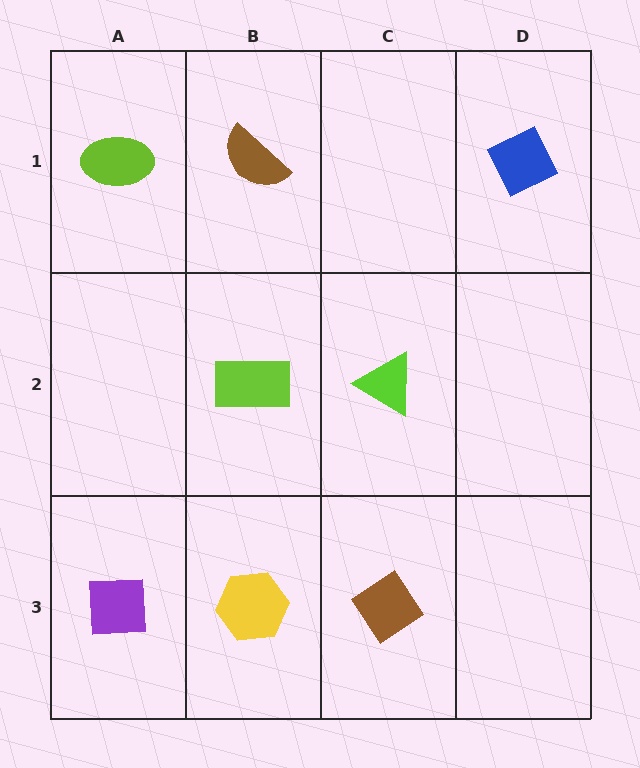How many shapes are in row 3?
3 shapes.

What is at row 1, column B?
A brown semicircle.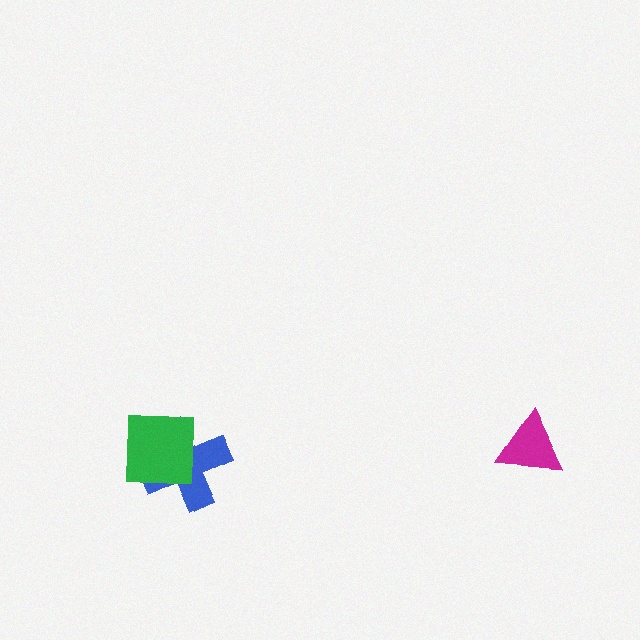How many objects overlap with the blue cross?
1 object overlaps with the blue cross.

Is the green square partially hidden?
No, no other shape covers it.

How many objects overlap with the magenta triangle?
0 objects overlap with the magenta triangle.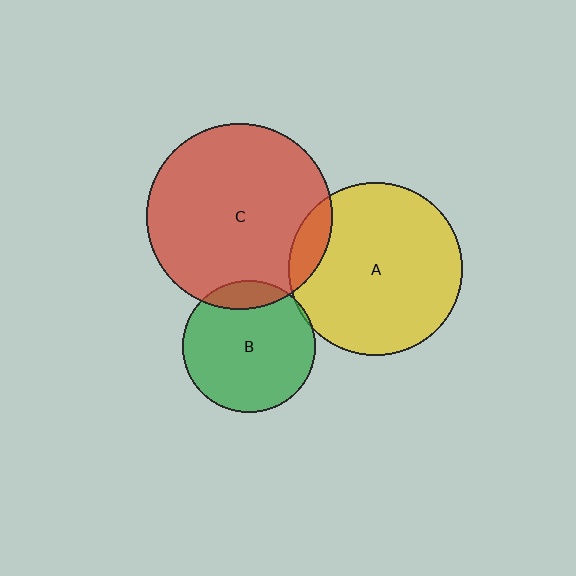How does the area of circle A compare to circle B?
Approximately 1.7 times.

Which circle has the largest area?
Circle C (red).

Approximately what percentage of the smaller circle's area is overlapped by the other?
Approximately 5%.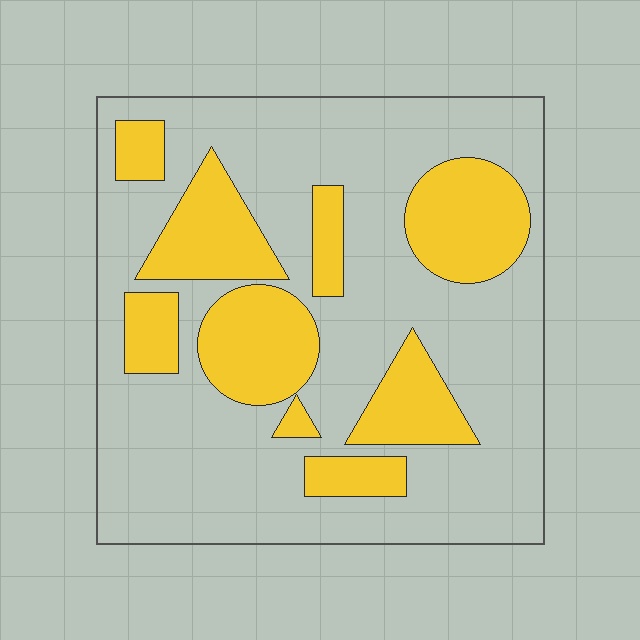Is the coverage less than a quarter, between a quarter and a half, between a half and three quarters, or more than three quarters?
Between a quarter and a half.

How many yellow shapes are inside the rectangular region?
9.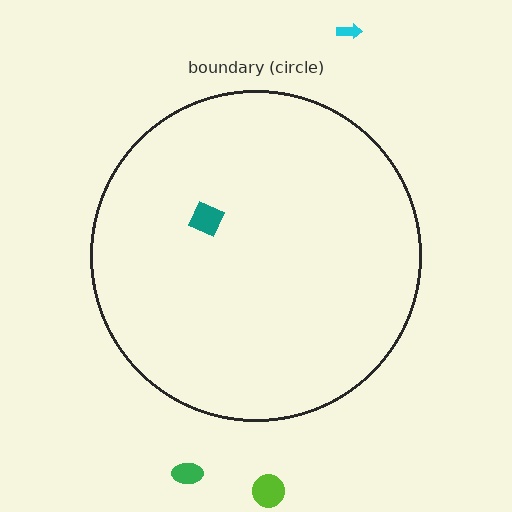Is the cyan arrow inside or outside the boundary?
Outside.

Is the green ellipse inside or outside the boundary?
Outside.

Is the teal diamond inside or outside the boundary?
Inside.